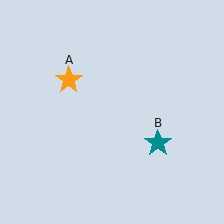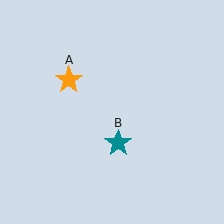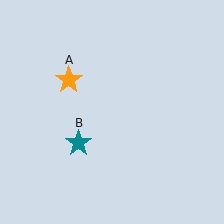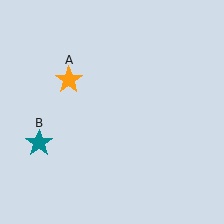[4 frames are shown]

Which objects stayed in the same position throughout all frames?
Orange star (object A) remained stationary.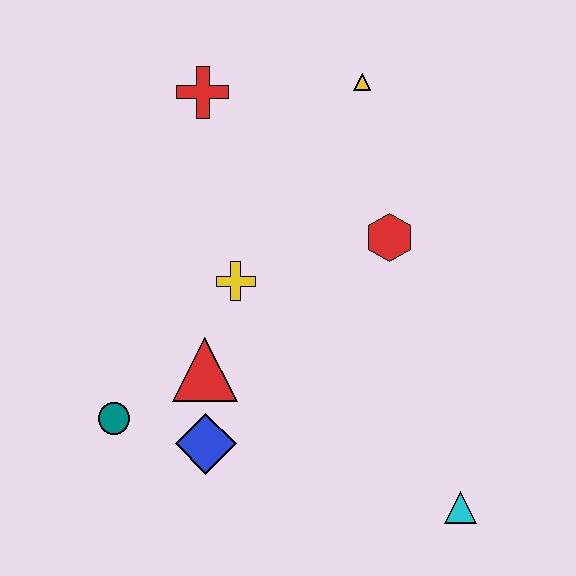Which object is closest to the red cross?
The yellow triangle is closest to the red cross.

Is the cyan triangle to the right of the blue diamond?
Yes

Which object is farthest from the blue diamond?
The yellow triangle is farthest from the blue diamond.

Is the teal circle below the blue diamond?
No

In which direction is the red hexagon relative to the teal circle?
The red hexagon is to the right of the teal circle.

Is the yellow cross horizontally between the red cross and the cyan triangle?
Yes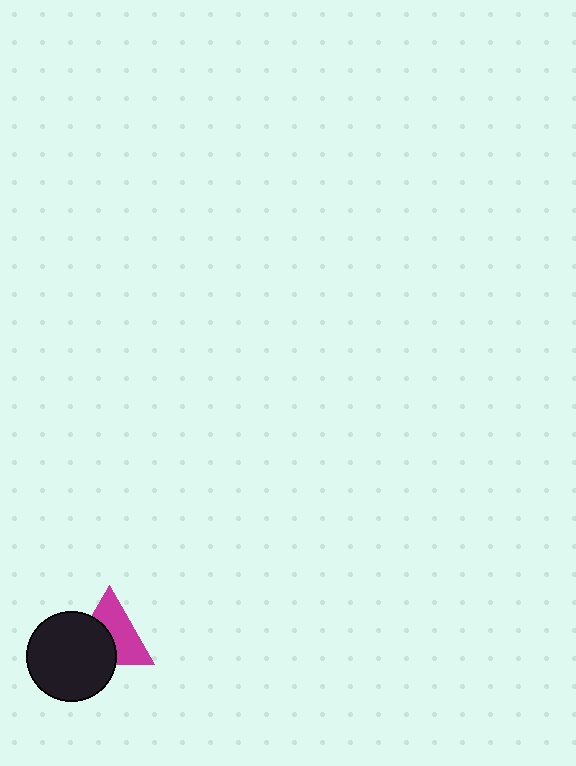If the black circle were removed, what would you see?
You would see the complete magenta triangle.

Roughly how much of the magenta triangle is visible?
About half of it is visible (roughly 55%).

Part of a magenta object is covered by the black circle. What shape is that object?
It is a triangle.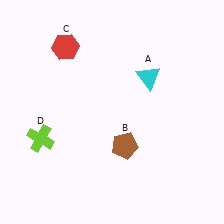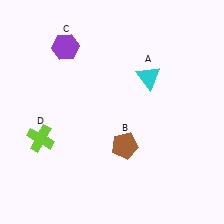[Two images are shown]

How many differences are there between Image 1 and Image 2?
There is 1 difference between the two images.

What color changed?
The hexagon (C) changed from red in Image 1 to purple in Image 2.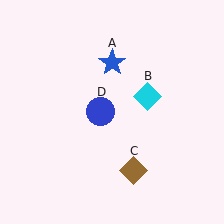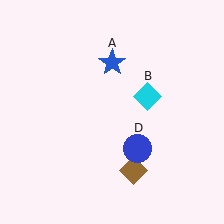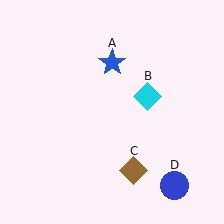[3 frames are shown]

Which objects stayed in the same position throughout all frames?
Blue star (object A) and cyan diamond (object B) and brown diamond (object C) remained stationary.